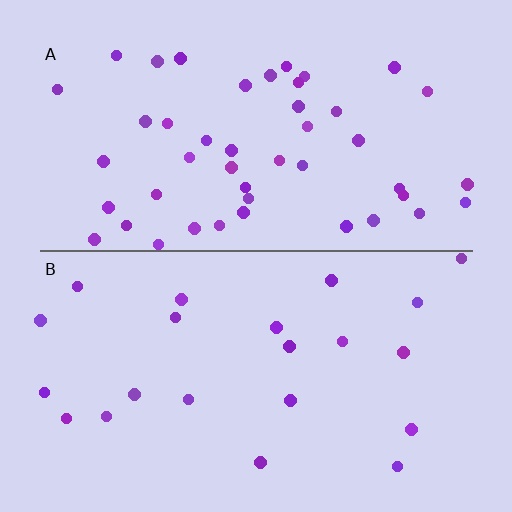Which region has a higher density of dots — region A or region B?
A (the top).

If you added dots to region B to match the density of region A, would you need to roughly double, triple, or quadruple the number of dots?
Approximately double.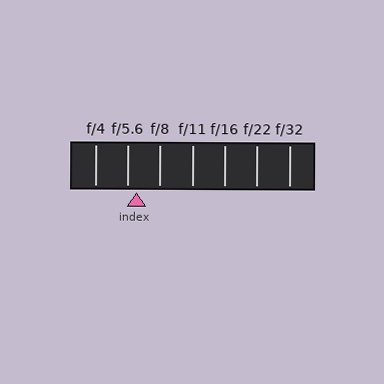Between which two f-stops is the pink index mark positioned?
The index mark is between f/5.6 and f/8.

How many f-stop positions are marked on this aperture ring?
There are 7 f-stop positions marked.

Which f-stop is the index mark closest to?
The index mark is closest to f/5.6.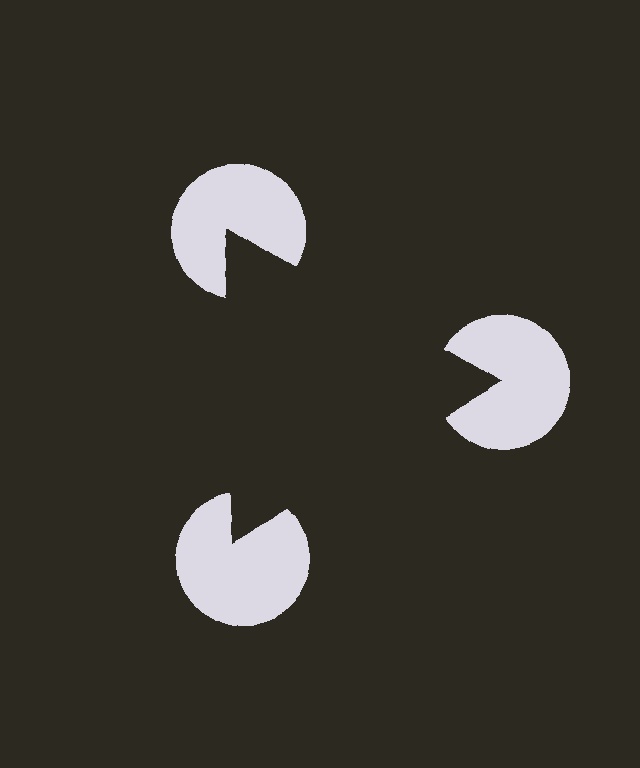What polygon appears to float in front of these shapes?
An illusory triangle — its edges are inferred from the aligned wedge cuts in the pac-man discs, not physically drawn.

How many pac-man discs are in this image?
There are 3 — one at each vertex of the illusory triangle.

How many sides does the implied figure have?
3 sides.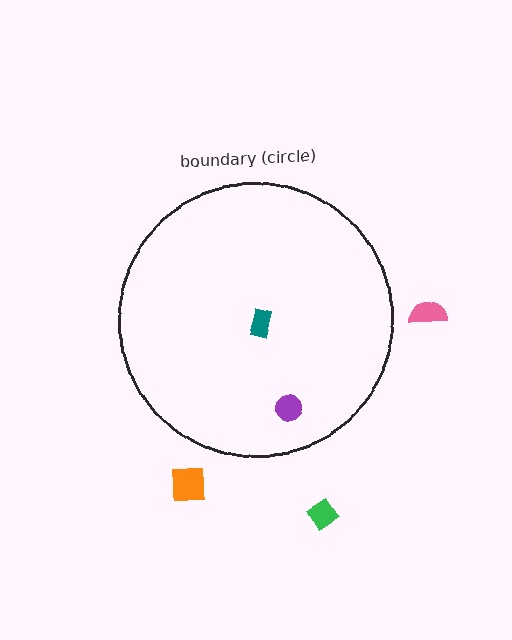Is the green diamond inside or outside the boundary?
Outside.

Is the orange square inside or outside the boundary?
Outside.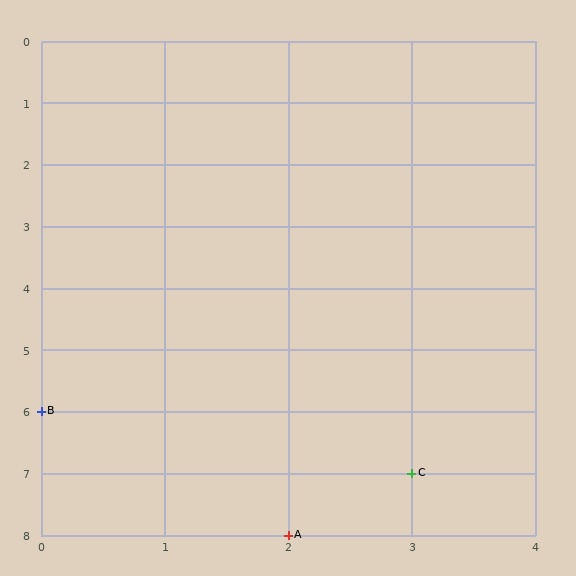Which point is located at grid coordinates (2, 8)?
Point A is at (2, 8).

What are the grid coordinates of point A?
Point A is at grid coordinates (2, 8).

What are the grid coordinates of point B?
Point B is at grid coordinates (0, 6).